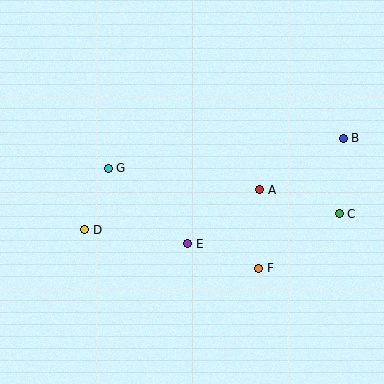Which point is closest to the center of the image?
Point E at (188, 244) is closest to the center.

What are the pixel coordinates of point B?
Point B is at (343, 138).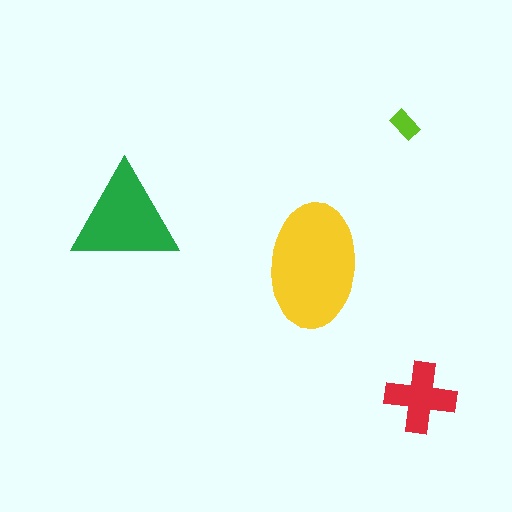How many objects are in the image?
There are 4 objects in the image.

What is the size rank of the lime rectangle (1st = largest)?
4th.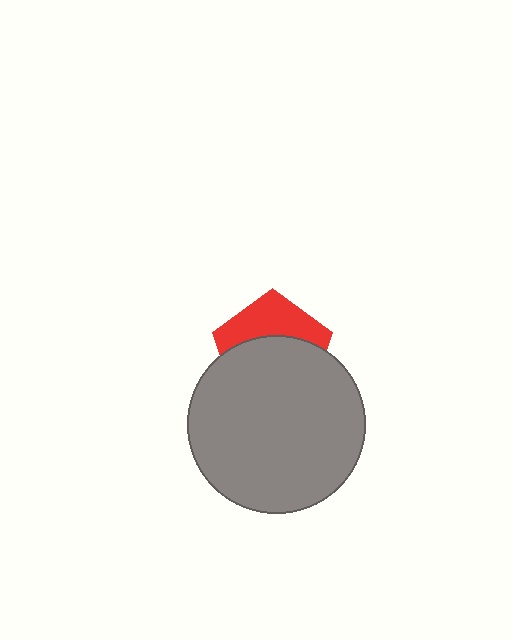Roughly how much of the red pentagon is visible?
A small part of it is visible (roughly 39%).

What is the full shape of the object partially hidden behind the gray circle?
The partially hidden object is a red pentagon.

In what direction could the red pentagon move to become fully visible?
The red pentagon could move up. That would shift it out from behind the gray circle entirely.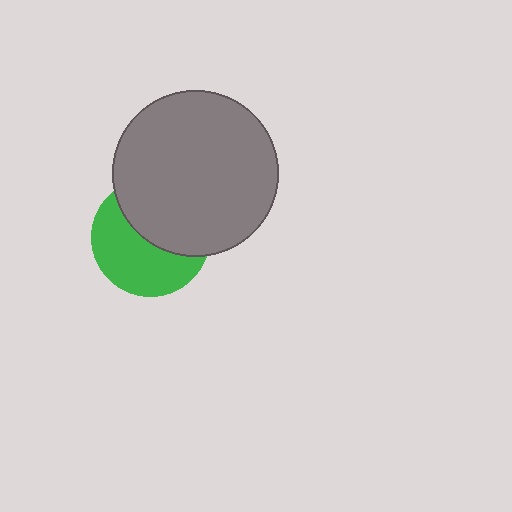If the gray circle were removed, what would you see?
You would see the complete green circle.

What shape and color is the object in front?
The object in front is a gray circle.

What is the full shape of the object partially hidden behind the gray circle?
The partially hidden object is a green circle.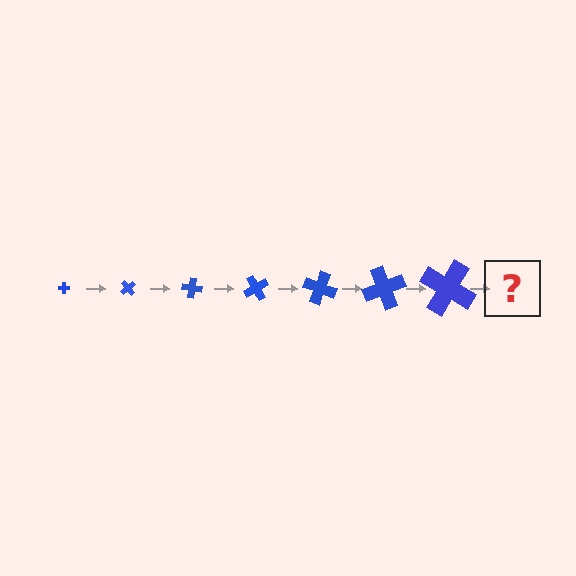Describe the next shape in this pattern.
It should be a cross, larger than the previous one and rotated 350 degrees from the start.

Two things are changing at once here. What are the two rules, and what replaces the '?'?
The two rules are that the cross grows larger each step and it rotates 50 degrees each step. The '?' should be a cross, larger than the previous one and rotated 350 degrees from the start.